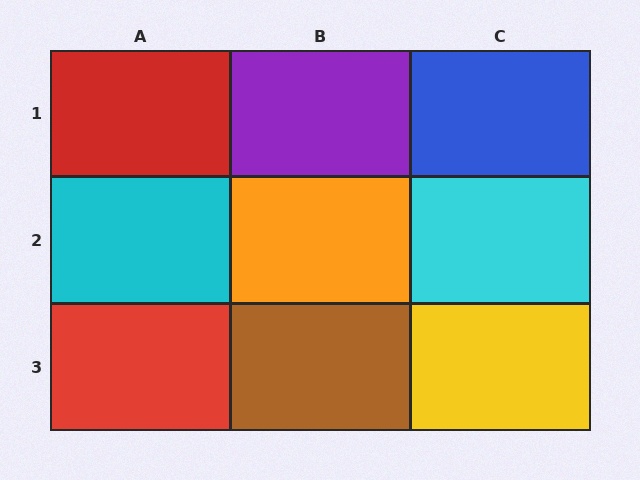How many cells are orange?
1 cell is orange.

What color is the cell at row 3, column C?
Yellow.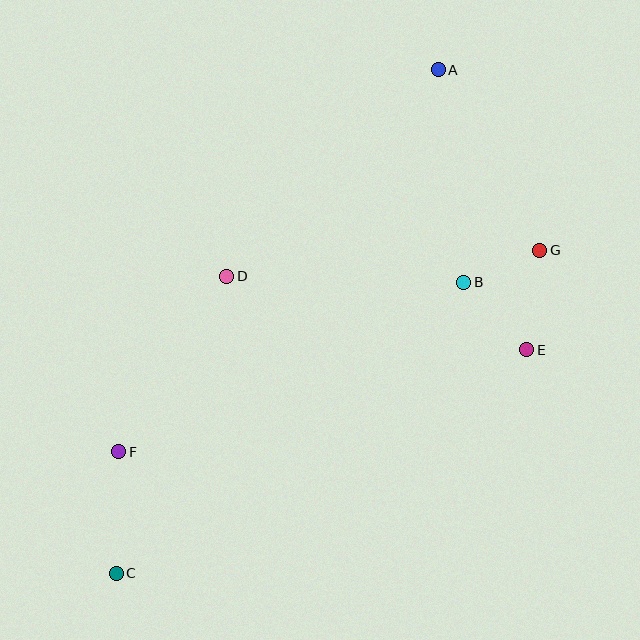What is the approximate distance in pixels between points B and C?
The distance between B and C is approximately 453 pixels.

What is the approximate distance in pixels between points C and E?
The distance between C and E is approximately 468 pixels.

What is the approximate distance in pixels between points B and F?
The distance between B and F is approximately 384 pixels.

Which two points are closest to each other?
Points B and G are closest to each other.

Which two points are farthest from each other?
Points A and C are farthest from each other.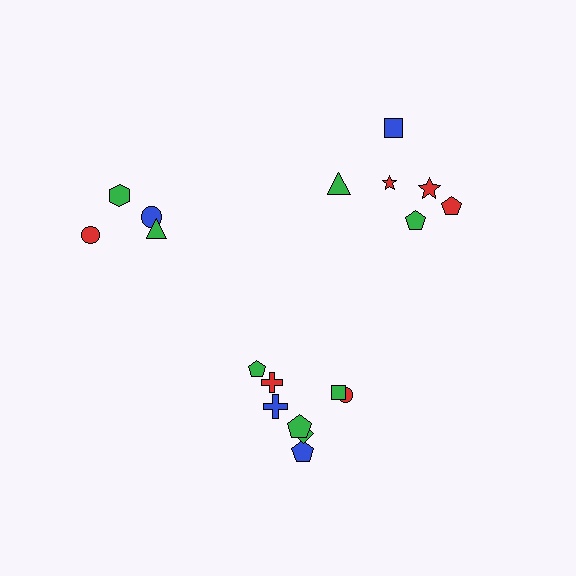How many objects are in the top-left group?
There are 4 objects.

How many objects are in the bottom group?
There are 8 objects.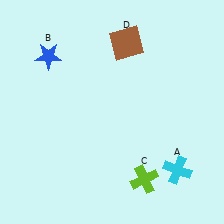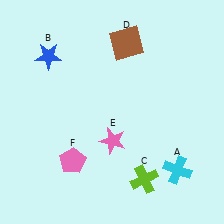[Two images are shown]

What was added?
A pink star (E), a pink pentagon (F) were added in Image 2.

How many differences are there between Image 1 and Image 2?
There are 2 differences between the two images.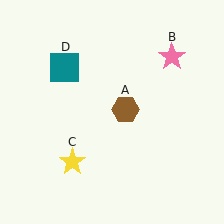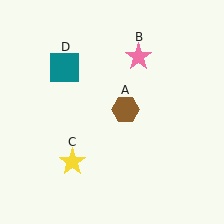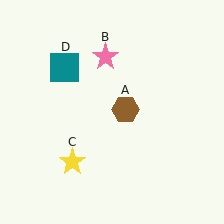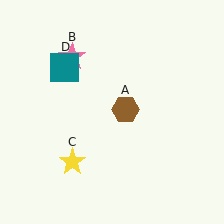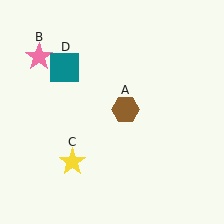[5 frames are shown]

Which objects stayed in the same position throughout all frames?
Brown hexagon (object A) and yellow star (object C) and teal square (object D) remained stationary.